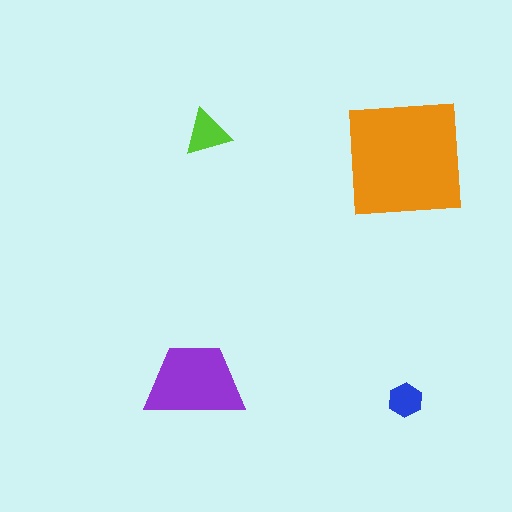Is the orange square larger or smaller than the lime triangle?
Larger.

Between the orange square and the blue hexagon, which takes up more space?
The orange square.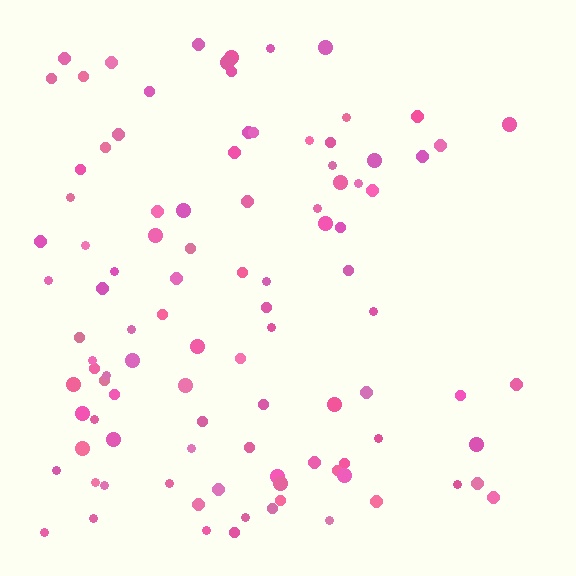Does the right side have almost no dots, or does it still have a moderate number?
Still a moderate number, just noticeably fewer than the left.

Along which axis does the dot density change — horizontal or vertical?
Horizontal.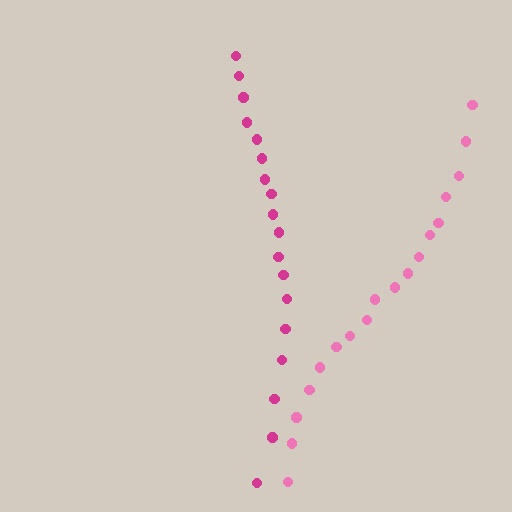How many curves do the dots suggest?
There are 2 distinct paths.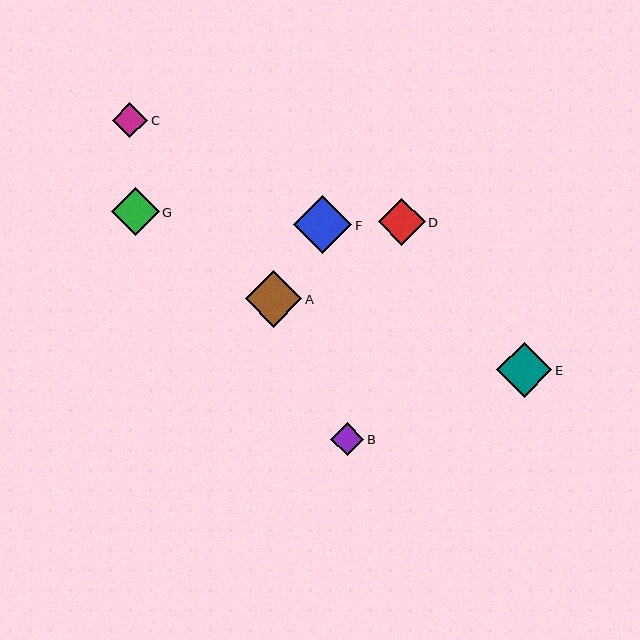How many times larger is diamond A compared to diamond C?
Diamond A is approximately 1.6 times the size of diamond C.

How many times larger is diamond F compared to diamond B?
Diamond F is approximately 1.7 times the size of diamond B.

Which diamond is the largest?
Diamond F is the largest with a size of approximately 58 pixels.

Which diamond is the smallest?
Diamond B is the smallest with a size of approximately 34 pixels.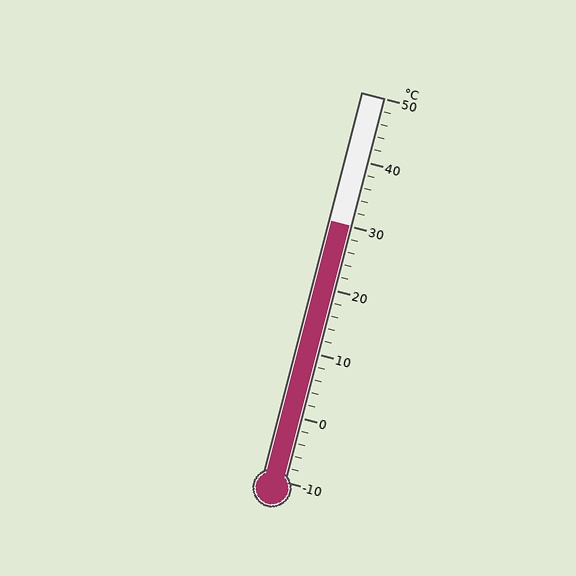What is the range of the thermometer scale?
The thermometer scale ranges from -10°C to 50°C.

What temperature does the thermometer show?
The thermometer shows approximately 30°C.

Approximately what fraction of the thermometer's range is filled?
The thermometer is filled to approximately 65% of its range.